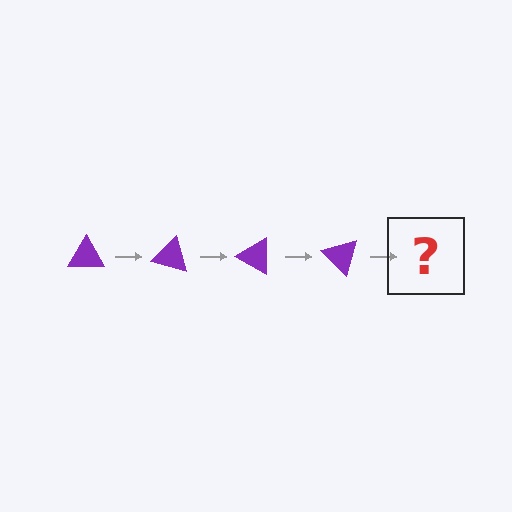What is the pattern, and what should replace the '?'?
The pattern is that the triangle rotates 15 degrees each step. The '?' should be a purple triangle rotated 60 degrees.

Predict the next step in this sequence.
The next step is a purple triangle rotated 60 degrees.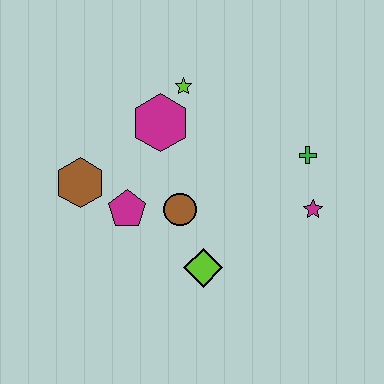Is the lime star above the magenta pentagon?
Yes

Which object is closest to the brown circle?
The magenta pentagon is closest to the brown circle.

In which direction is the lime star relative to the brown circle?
The lime star is above the brown circle.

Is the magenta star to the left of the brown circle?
No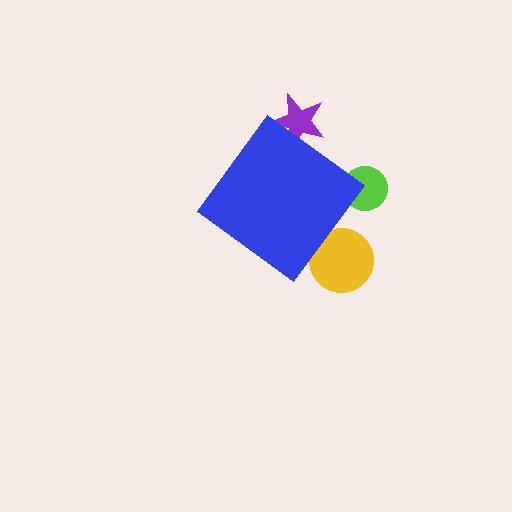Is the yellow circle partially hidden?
Yes, the yellow circle is partially hidden behind the blue diamond.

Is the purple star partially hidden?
Yes, the purple star is partially hidden behind the blue diamond.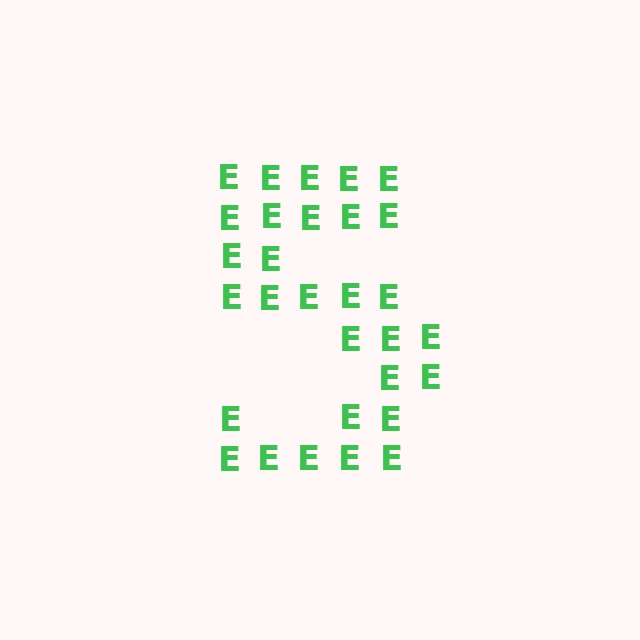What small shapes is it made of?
It is made of small letter E's.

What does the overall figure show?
The overall figure shows the digit 5.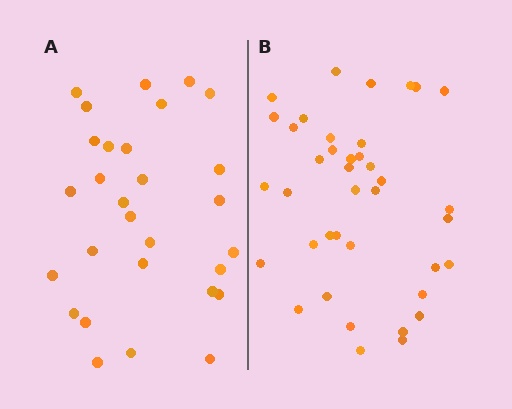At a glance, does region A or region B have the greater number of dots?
Region B (the right region) has more dots.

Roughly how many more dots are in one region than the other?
Region B has roughly 10 or so more dots than region A.